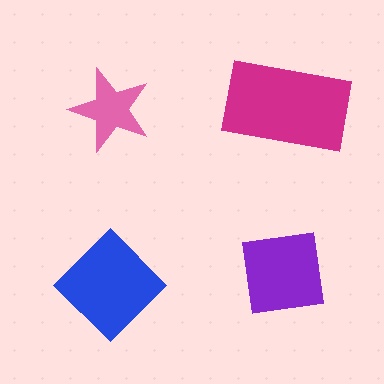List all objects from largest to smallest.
The magenta rectangle, the blue diamond, the purple square, the pink star.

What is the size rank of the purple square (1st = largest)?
3rd.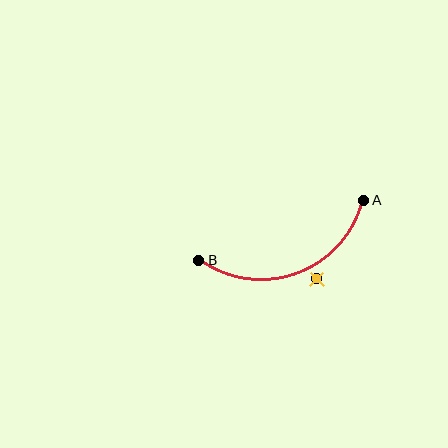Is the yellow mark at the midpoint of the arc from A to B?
No — the yellow mark does not lie on the arc at all. It sits slightly outside the curve.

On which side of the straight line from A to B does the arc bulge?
The arc bulges below the straight line connecting A and B.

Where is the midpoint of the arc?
The arc midpoint is the point on the curve farthest from the straight line joining A and B. It sits below that line.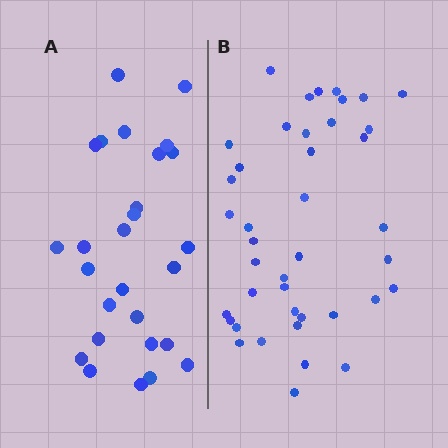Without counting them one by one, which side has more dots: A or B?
Region B (the right region) has more dots.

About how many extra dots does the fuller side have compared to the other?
Region B has approximately 15 more dots than region A.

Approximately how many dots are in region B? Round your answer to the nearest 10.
About 40 dots. (The exact count is 41, which rounds to 40.)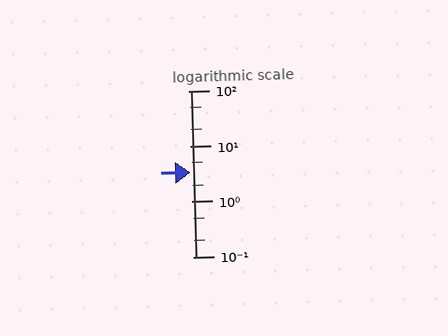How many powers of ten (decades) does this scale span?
The scale spans 3 decades, from 0.1 to 100.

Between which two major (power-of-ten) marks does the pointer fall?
The pointer is between 1 and 10.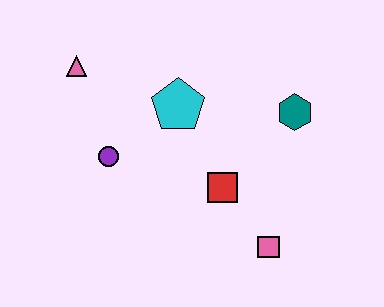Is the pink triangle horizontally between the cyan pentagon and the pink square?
No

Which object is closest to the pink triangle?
The purple circle is closest to the pink triangle.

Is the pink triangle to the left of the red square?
Yes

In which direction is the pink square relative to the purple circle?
The pink square is to the right of the purple circle.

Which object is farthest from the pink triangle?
The pink square is farthest from the pink triangle.